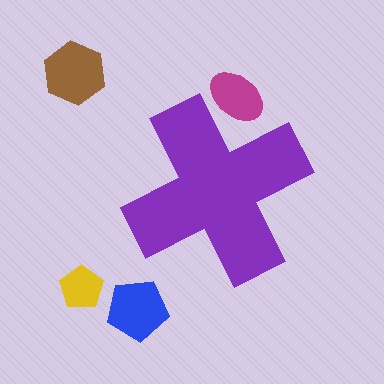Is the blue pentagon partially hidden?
No, the blue pentagon is fully visible.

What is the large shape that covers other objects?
A purple cross.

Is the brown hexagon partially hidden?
No, the brown hexagon is fully visible.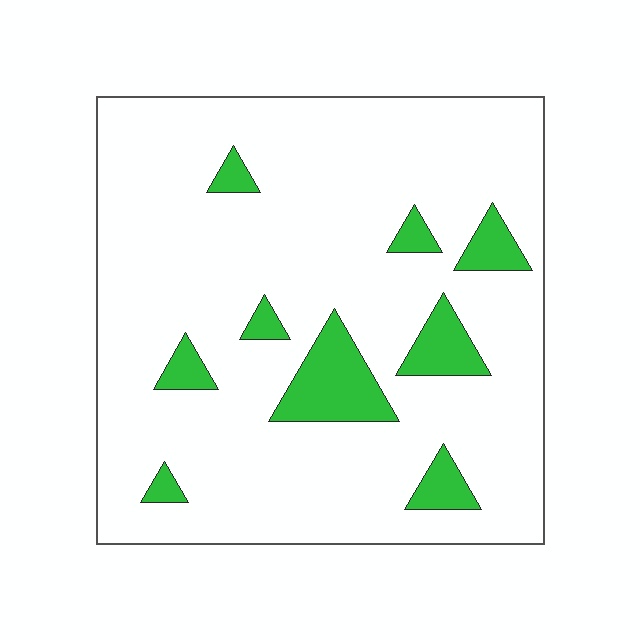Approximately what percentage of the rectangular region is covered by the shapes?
Approximately 10%.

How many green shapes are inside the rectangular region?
9.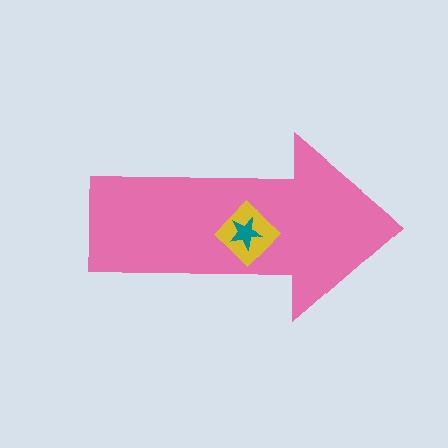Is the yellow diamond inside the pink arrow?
Yes.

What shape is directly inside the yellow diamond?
The teal star.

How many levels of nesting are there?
3.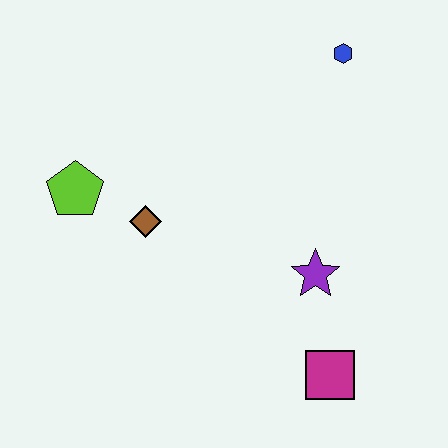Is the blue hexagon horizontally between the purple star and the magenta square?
No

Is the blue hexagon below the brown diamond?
No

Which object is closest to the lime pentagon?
The brown diamond is closest to the lime pentagon.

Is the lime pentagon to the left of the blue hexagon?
Yes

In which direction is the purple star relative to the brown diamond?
The purple star is to the right of the brown diamond.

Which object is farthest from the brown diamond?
The blue hexagon is farthest from the brown diamond.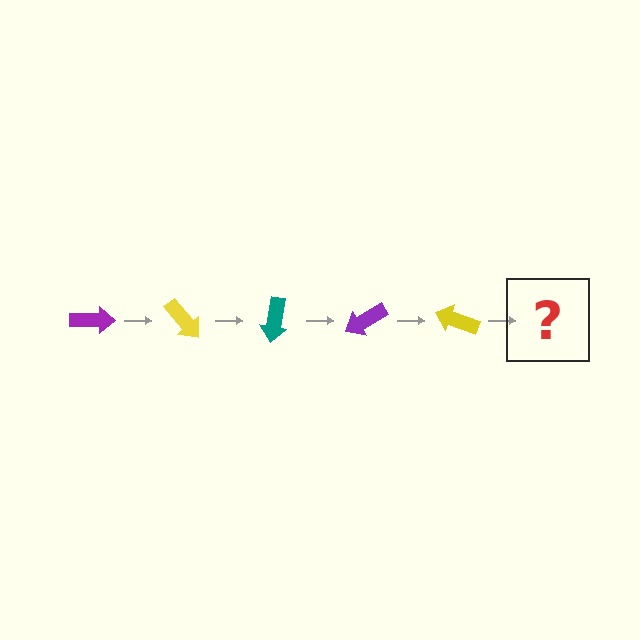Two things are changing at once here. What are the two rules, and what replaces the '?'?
The two rules are that it rotates 50 degrees each step and the color cycles through purple, yellow, and teal. The '?' should be a teal arrow, rotated 250 degrees from the start.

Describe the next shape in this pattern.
It should be a teal arrow, rotated 250 degrees from the start.